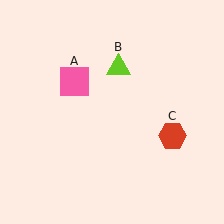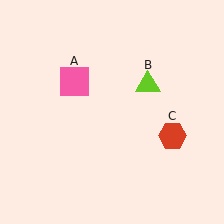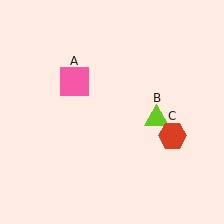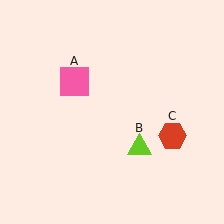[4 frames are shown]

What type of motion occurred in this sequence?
The lime triangle (object B) rotated clockwise around the center of the scene.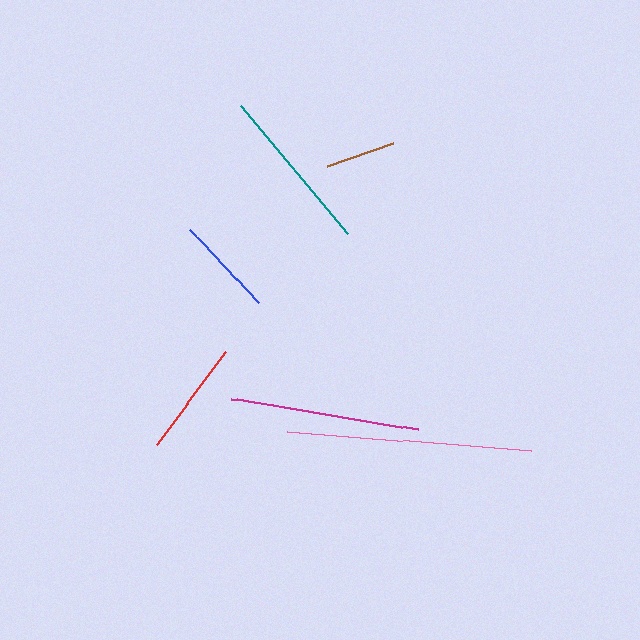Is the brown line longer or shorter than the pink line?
The pink line is longer than the brown line.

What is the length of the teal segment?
The teal segment is approximately 168 pixels long.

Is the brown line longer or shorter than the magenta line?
The magenta line is longer than the brown line.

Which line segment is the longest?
The pink line is the longest at approximately 244 pixels.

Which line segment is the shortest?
The brown line is the shortest at approximately 69 pixels.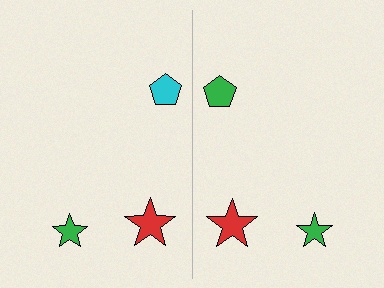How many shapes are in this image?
There are 6 shapes in this image.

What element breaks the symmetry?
The green pentagon on the right side breaks the symmetry — its mirror counterpart is cyan.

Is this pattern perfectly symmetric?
No, the pattern is not perfectly symmetric. The green pentagon on the right side breaks the symmetry — its mirror counterpart is cyan.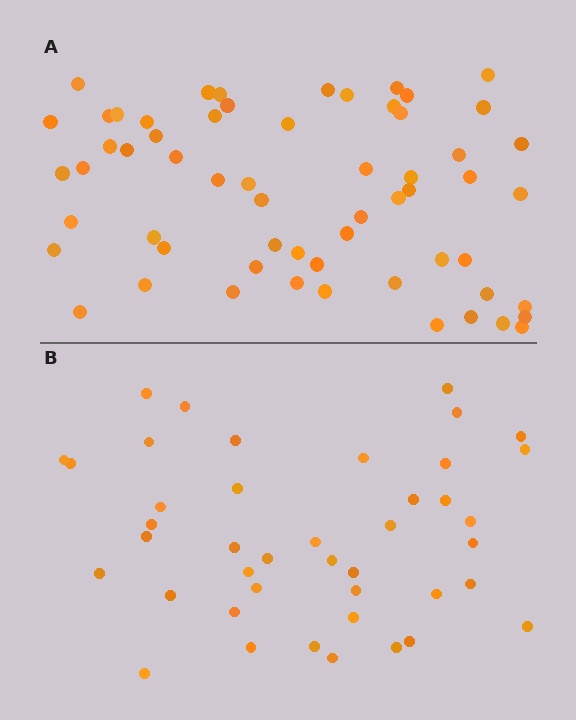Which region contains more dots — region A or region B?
Region A (the top region) has more dots.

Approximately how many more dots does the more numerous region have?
Region A has approximately 20 more dots than region B.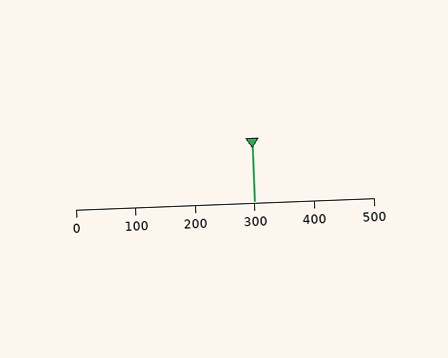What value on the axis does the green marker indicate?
The marker indicates approximately 300.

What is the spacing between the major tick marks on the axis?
The major ticks are spaced 100 apart.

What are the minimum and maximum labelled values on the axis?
The axis runs from 0 to 500.